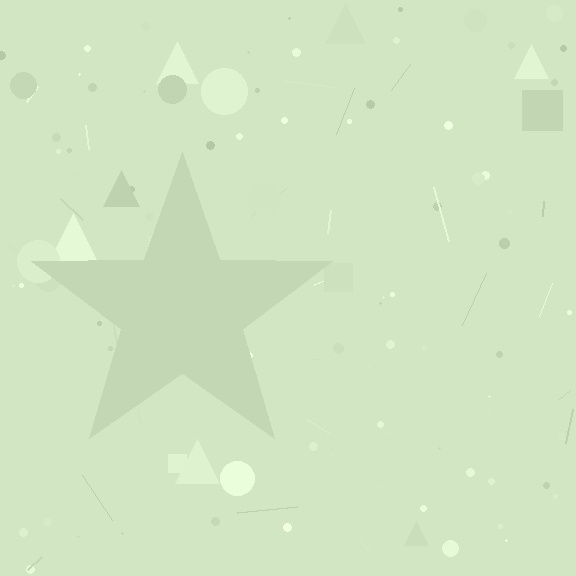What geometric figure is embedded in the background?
A star is embedded in the background.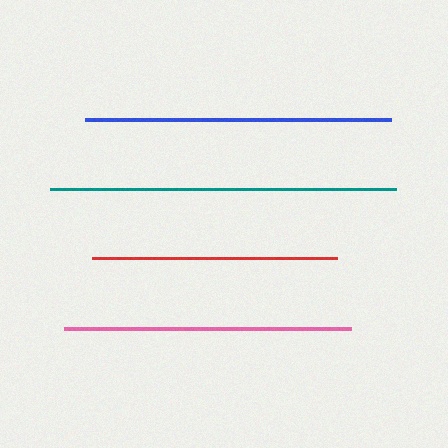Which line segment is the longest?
The teal line is the longest at approximately 347 pixels.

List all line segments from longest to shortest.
From longest to shortest: teal, blue, pink, red.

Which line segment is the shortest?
The red line is the shortest at approximately 245 pixels.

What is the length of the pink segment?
The pink segment is approximately 287 pixels long.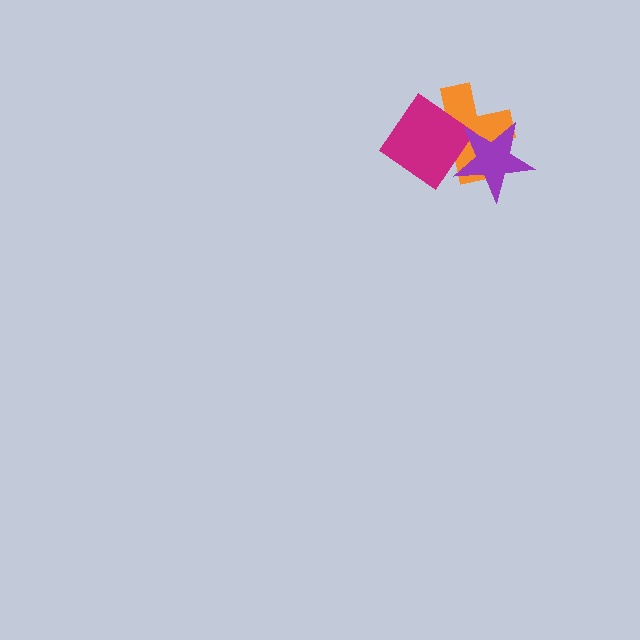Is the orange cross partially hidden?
Yes, it is partially covered by another shape.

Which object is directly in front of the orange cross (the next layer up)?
The magenta diamond is directly in front of the orange cross.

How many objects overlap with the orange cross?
2 objects overlap with the orange cross.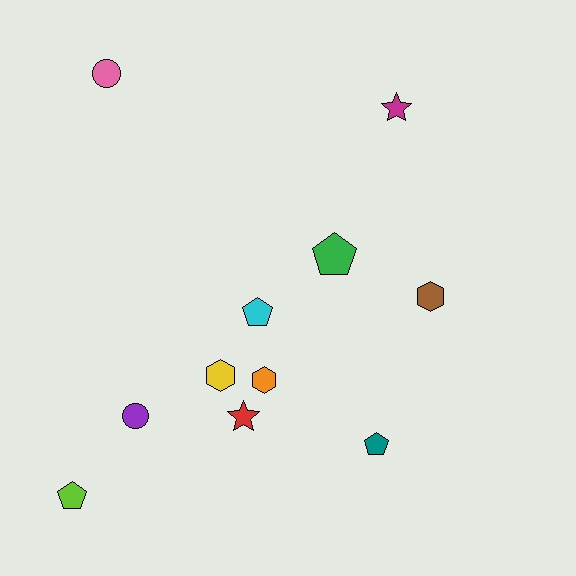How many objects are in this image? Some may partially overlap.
There are 11 objects.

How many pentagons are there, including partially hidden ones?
There are 4 pentagons.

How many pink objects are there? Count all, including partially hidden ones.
There is 1 pink object.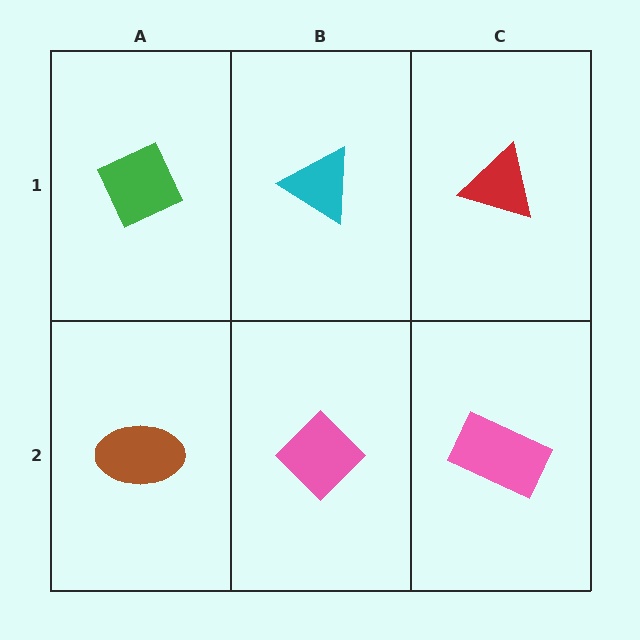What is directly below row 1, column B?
A pink diamond.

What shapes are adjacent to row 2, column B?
A cyan triangle (row 1, column B), a brown ellipse (row 2, column A), a pink rectangle (row 2, column C).